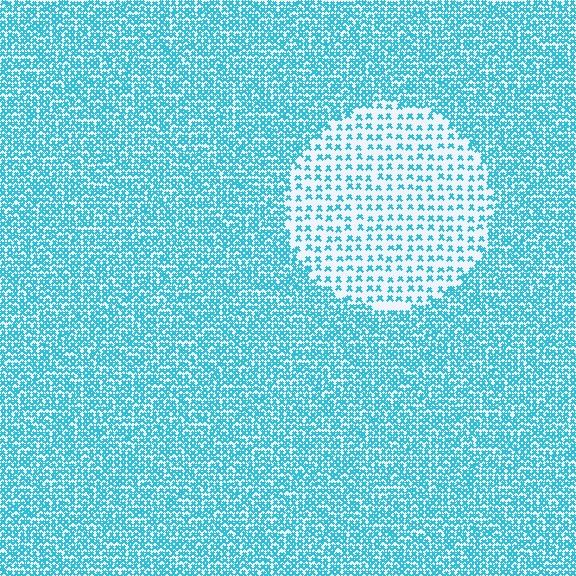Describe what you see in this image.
The image contains small cyan elements arranged at two different densities. A circle-shaped region is visible where the elements are less densely packed than the surrounding area.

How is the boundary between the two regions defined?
The boundary is defined by a change in element density (approximately 2.6x ratio). All elements are the same color, size, and shape.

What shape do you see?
I see a circle.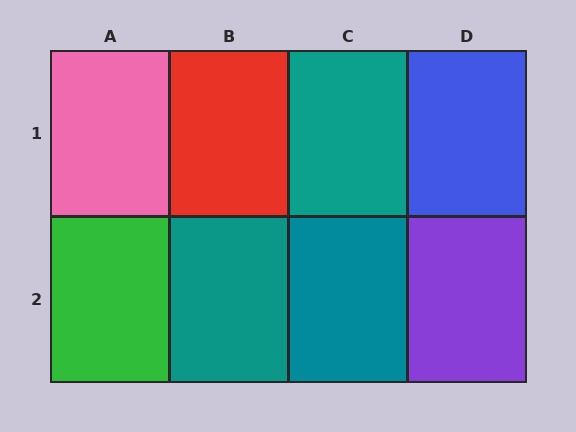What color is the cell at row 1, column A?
Pink.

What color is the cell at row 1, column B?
Red.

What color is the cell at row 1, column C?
Teal.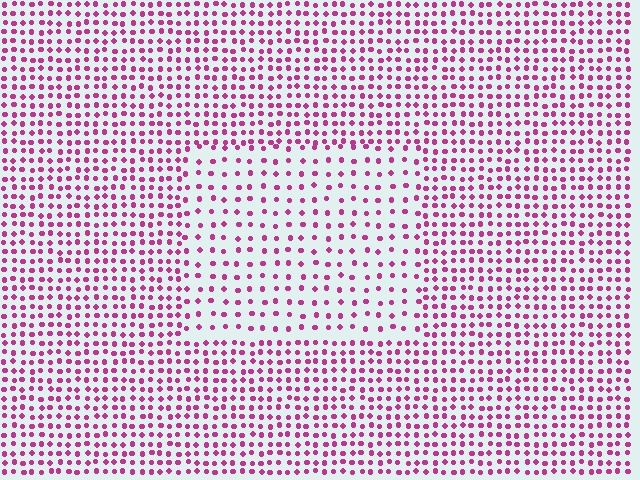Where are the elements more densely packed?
The elements are more densely packed outside the rectangle boundary.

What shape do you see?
I see a rectangle.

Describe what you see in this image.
The image contains small magenta elements arranged at two different densities. A rectangle-shaped region is visible where the elements are less densely packed than the surrounding area.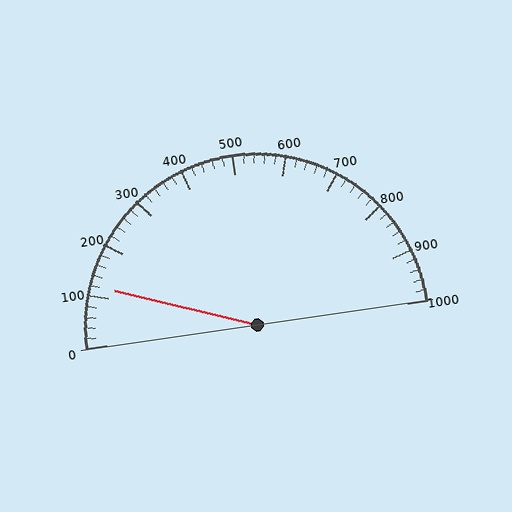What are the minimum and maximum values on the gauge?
The gauge ranges from 0 to 1000.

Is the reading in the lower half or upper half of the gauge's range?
The reading is in the lower half of the range (0 to 1000).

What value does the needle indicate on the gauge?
The needle indicates approximately 120.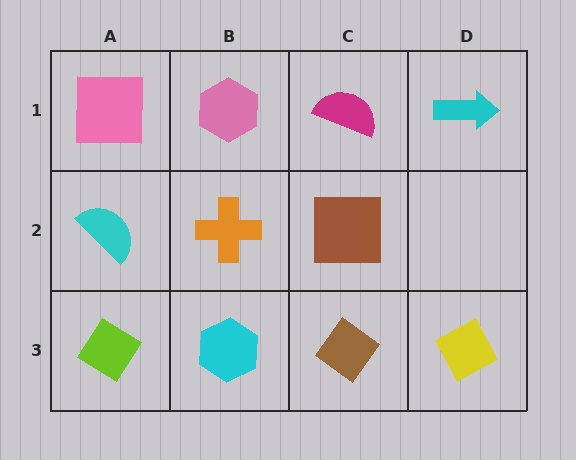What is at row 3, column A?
A lime diamond.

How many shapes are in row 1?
4 shapes.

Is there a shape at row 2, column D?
No, that cell is empty.